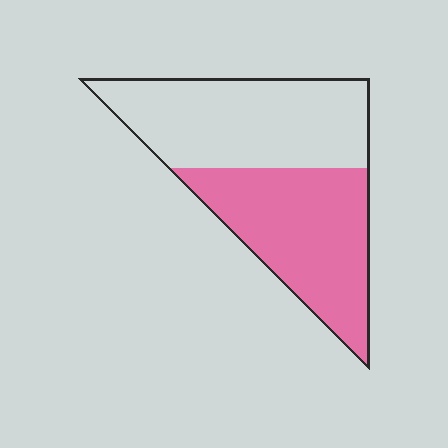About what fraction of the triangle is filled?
About one half (1/2).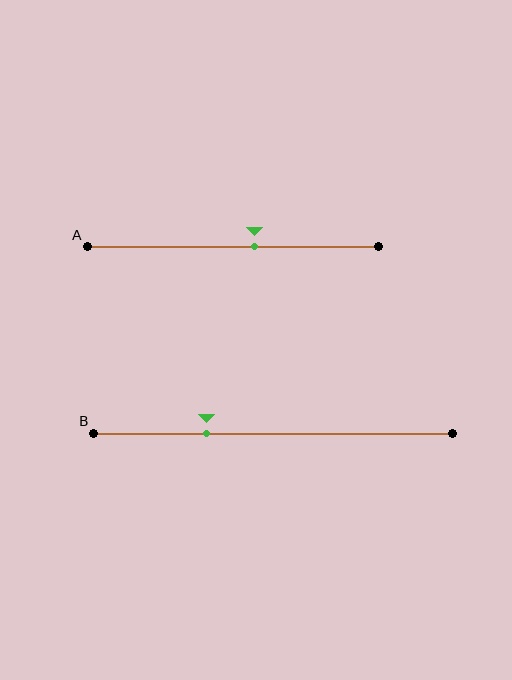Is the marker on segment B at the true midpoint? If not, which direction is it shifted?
No, the marker on segment B is shifted to the left by about 19% of the segment length.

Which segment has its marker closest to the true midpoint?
Segment A has its marker closest to the true midpoint.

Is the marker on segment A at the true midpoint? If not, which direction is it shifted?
No, the marker on segment A is shifted to the right by about 7% of the segment length.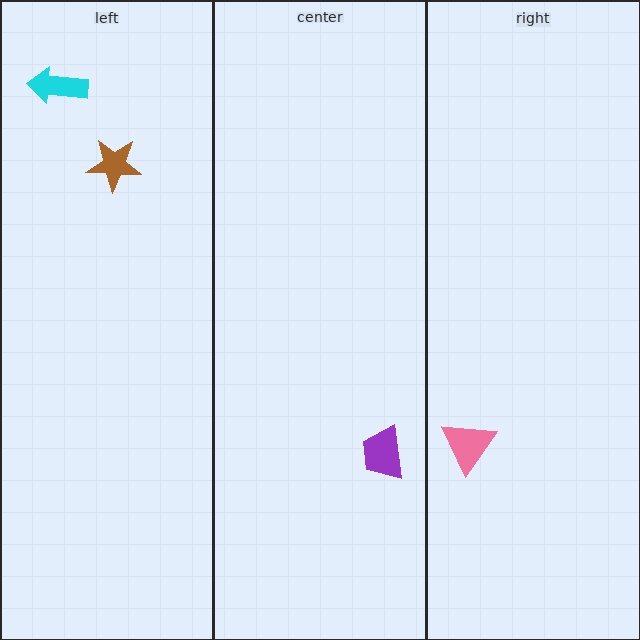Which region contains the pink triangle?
The right region.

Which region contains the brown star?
The left region.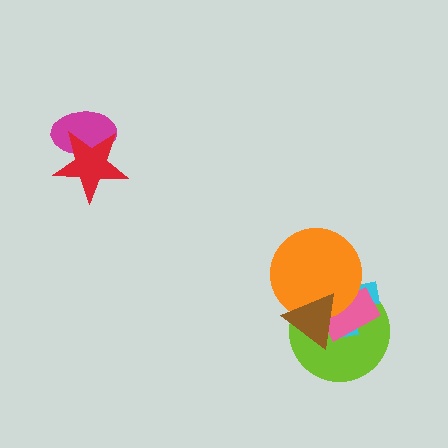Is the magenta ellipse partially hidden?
Yes, it is partially covered by another shape.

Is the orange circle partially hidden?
Yes, it is partially covered by another shape.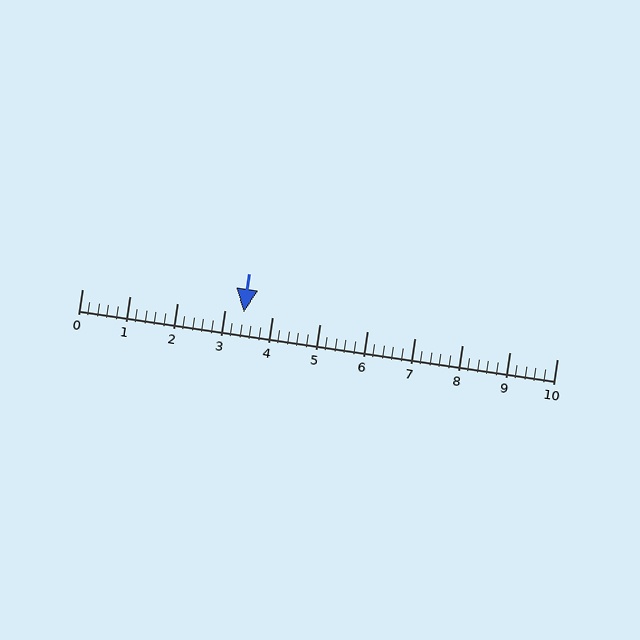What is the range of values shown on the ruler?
The ruler shows values from 0 to 10.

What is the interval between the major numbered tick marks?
The major tick marks are spaced 1 units apart.